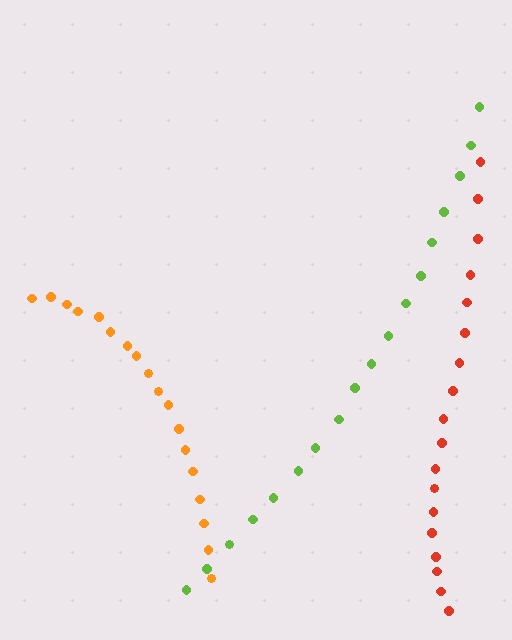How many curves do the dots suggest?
There are 3 distinct paths.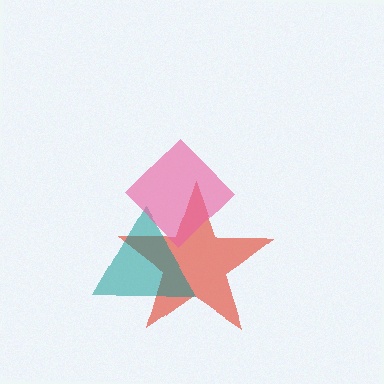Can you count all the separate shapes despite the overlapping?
Yes, there are 3 separate shapes.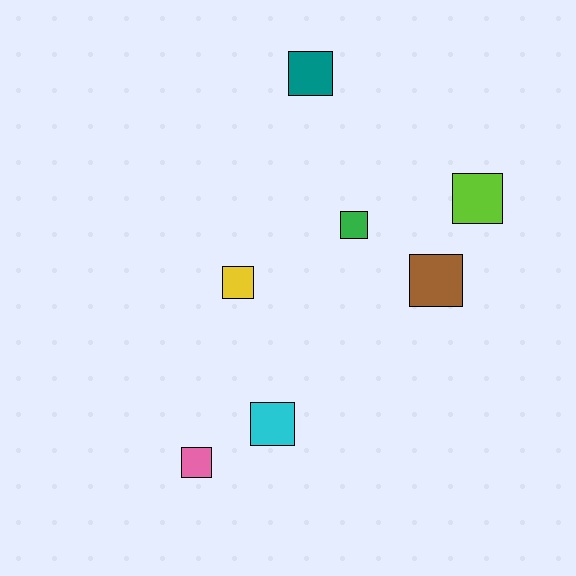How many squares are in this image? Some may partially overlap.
There are 7 squares.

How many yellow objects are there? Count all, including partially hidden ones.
There is 1 yellow object.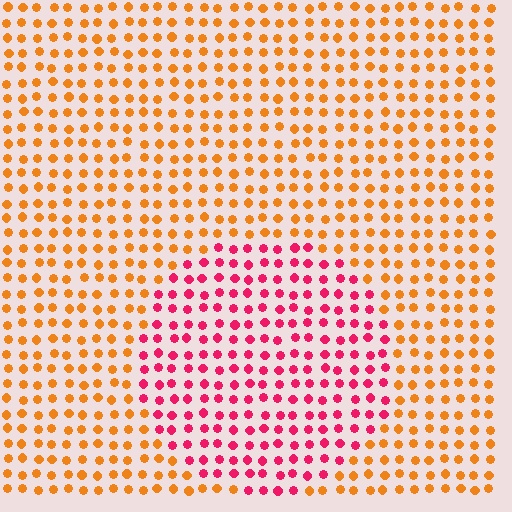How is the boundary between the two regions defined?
The boundary is defined purely by a slight shift in hue (about 51 degrees). Spacing, size, and orientation are identical on both sides.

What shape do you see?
I see a circle.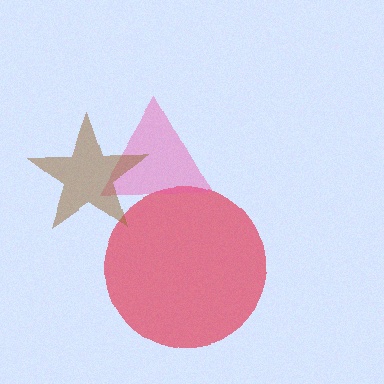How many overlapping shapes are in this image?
There are 3 overlapping shapes in the image.